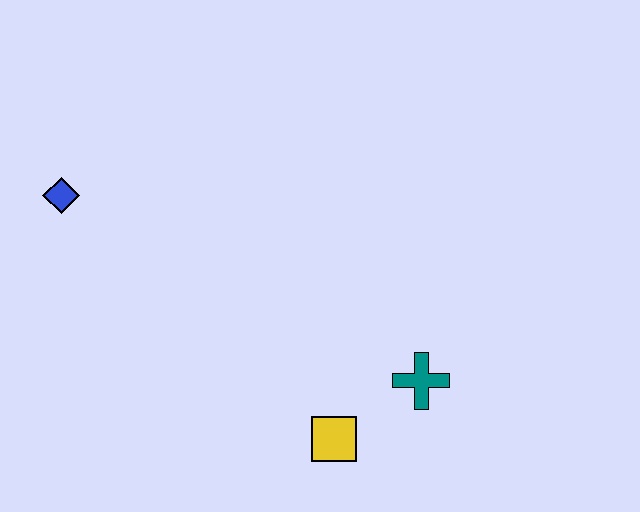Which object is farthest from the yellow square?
The blue diamond is farthest from the yellow square.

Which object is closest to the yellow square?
The teal cross is closest to the yellow square.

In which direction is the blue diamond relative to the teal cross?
The blue diamond is to the left of the teal cross.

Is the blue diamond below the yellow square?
No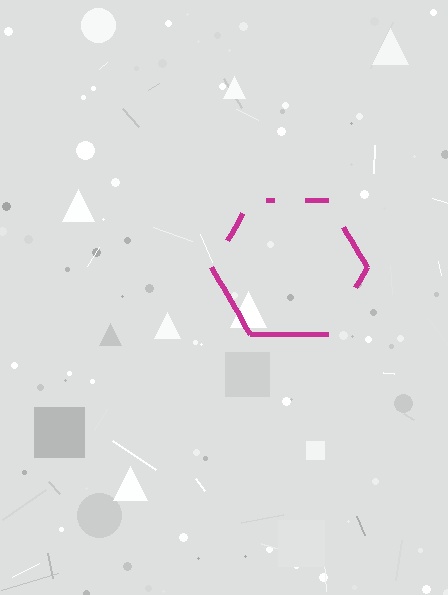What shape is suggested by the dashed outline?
The dashed outline suggests a hexagon.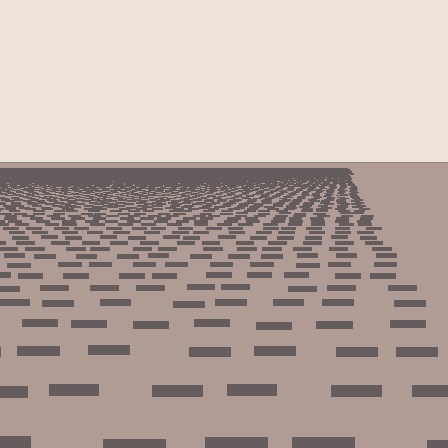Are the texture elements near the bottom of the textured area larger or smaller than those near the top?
Larger. Near the bottom, elements are closer to the viewer and appear at a bigger on-screen size.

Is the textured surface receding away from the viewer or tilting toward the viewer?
The surface is receding away from the viewer. Texture elements get smaller and denser toward the top.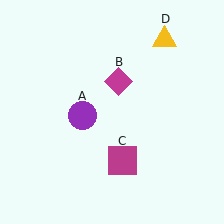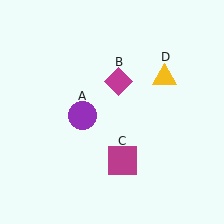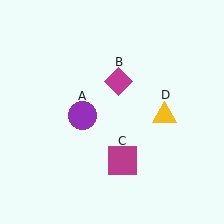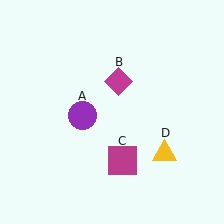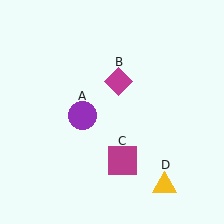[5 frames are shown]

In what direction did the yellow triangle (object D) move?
The yellow triangle (object D) moved down.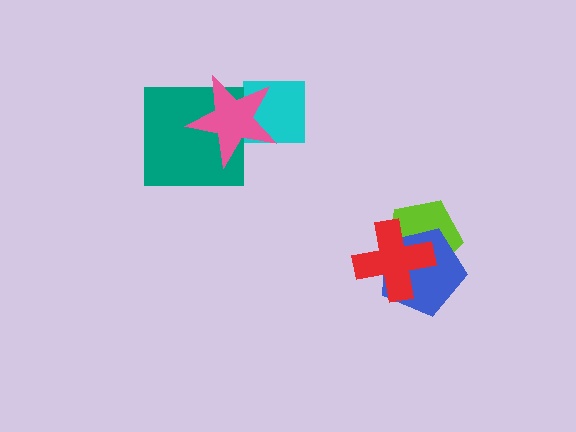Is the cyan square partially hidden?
Yes, it is partially covered by another shape.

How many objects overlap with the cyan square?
1 object overlaps with the cyan square.